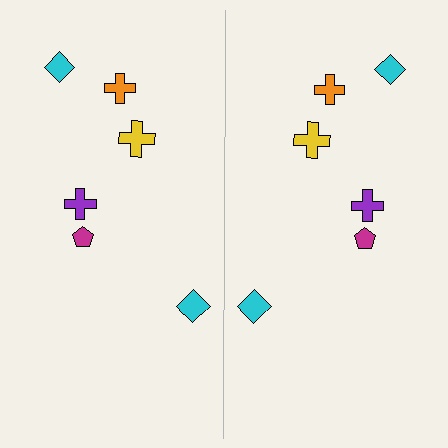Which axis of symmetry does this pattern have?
The pattern has a vertical axis of symmetry running through the center of the image.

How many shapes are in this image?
There are 12 shapes in this image.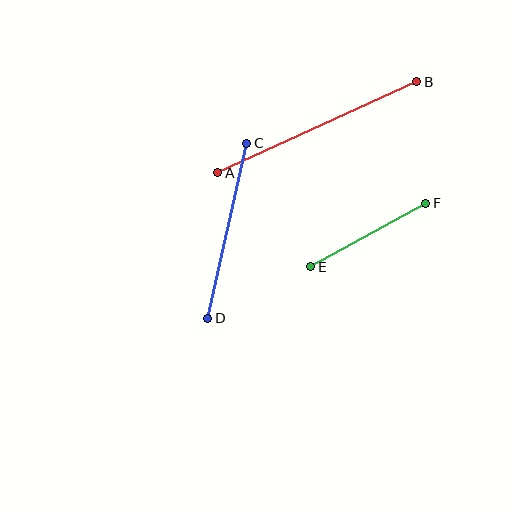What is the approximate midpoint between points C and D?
The midpoint is at approximately (227, 231) pixels.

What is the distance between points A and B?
The distance is approximately 219 pixels.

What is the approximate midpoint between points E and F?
The midpoint is at approximately (368, 235) pixels.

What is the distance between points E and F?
The distance is approximately 131 pixels.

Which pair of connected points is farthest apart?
Points A and B are farthest apart.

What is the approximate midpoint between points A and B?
The midpoint is at approximately (317, 127) pixels.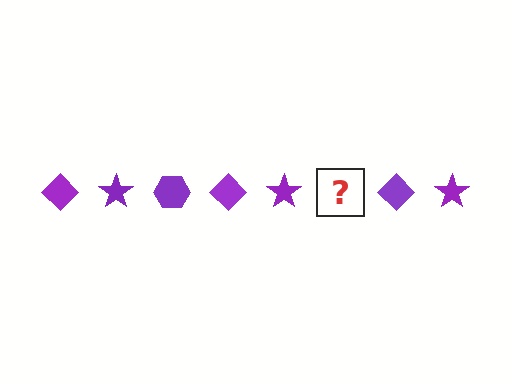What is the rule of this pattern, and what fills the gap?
The rule is that the pattern cycles through diamond, star, hexagon shapes in purple. The gap should be filled with a purple hexagon.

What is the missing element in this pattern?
The missing element is a purple hexagon.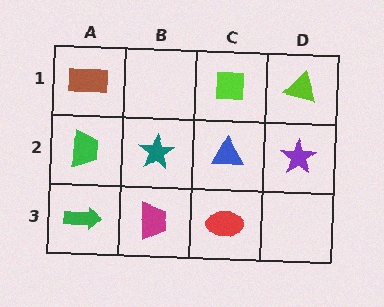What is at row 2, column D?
A purple star.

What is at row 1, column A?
A brown rectangle.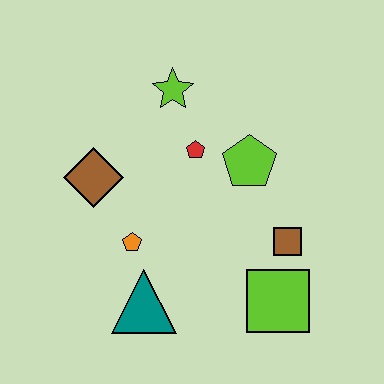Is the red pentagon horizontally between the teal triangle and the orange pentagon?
No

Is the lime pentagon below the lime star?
Yes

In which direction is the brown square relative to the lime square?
The brown square is above the lime square.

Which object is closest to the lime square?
The brown square is closest to the lime square.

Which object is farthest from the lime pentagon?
The teal triangle is farthest from the lime pentagon.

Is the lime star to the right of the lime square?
No